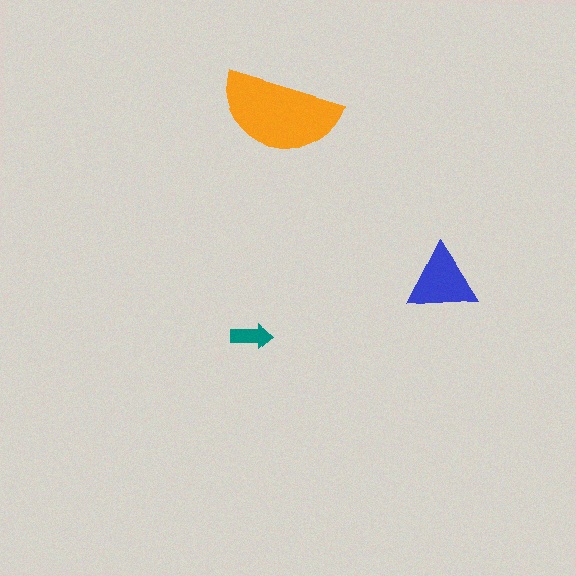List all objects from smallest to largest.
The teal arrow, the blue triangle, the orange semicircle.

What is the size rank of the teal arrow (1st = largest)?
3rd.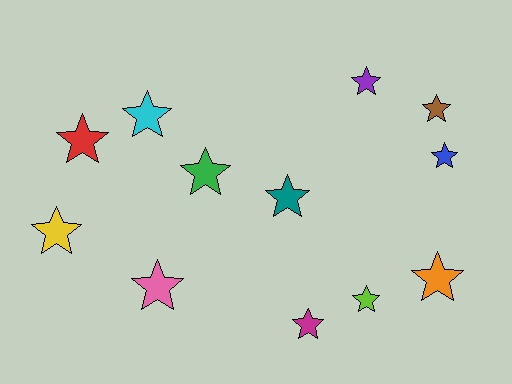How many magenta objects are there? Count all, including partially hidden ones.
There is 1 magenta object.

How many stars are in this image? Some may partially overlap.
There are 12 stars.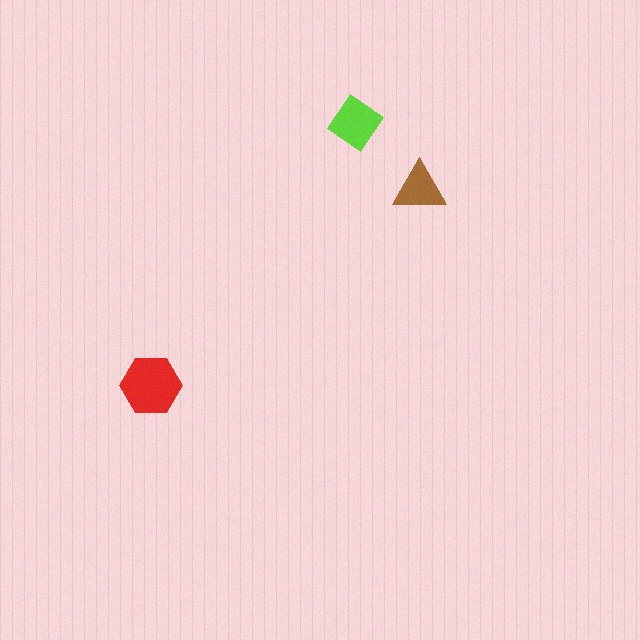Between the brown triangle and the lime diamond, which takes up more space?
The lime diamond.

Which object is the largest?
The red hexagon.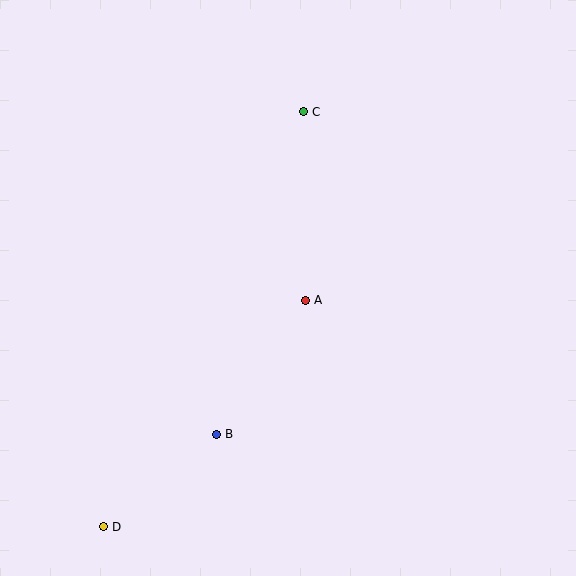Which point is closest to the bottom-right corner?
Point B is closest to the bottom-right corner.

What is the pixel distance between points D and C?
The distance between D and C is 460 pixels.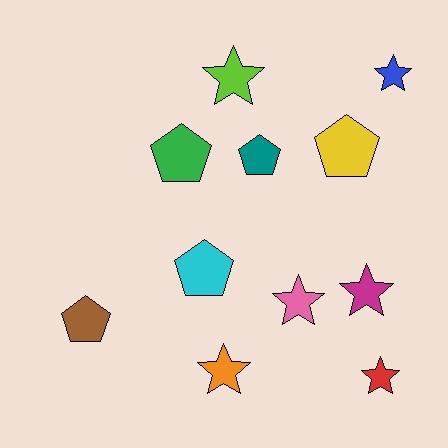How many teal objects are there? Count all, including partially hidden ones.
There is 1 teal object.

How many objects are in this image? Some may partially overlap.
There are 11 objects.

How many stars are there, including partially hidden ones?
There are 6 stars.